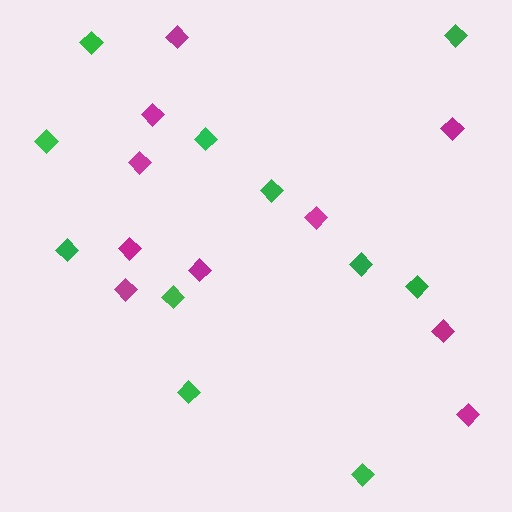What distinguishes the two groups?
There are 2 groups: one group of green diamonds (11) and one group of magenta diamonds (10).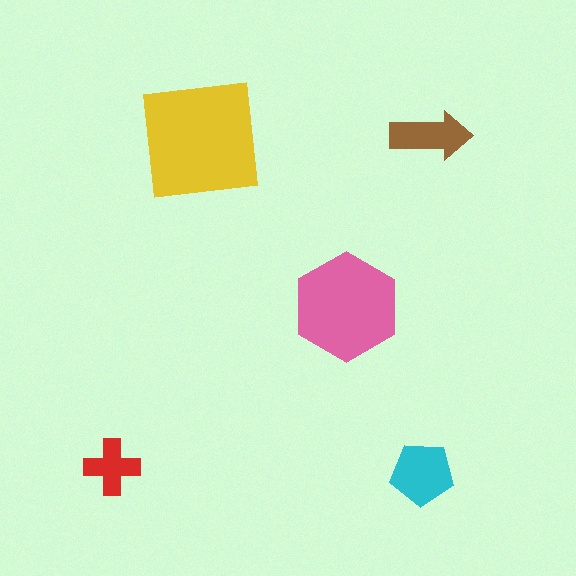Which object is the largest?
The yellow square.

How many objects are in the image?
There are 5 objects in the image.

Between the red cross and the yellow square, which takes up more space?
The yellow square.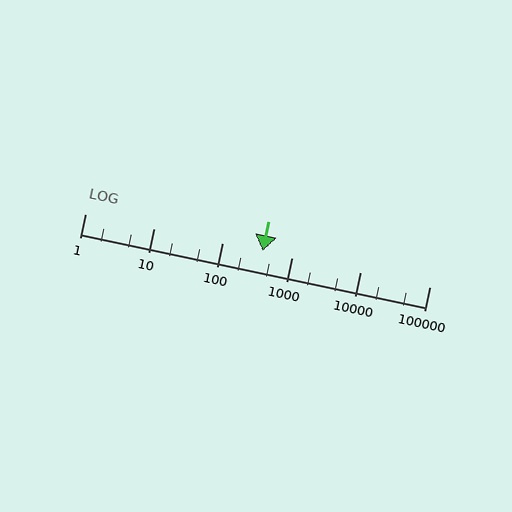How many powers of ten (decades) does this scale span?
The scale spans 5 decades, from 1 to 100000.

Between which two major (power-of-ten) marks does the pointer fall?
The pointer is between 100 and 1000.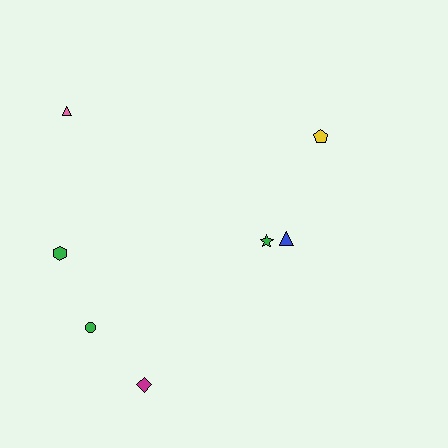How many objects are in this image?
There are 7 objects.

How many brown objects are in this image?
There are no brown objects.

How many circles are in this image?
There is 1 circle.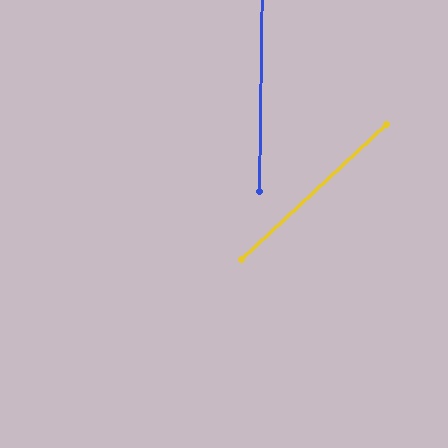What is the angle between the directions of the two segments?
Approximately 46 degrees.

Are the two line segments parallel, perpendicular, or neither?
Neither parallel nor perpendicular — they differ by about 46°.